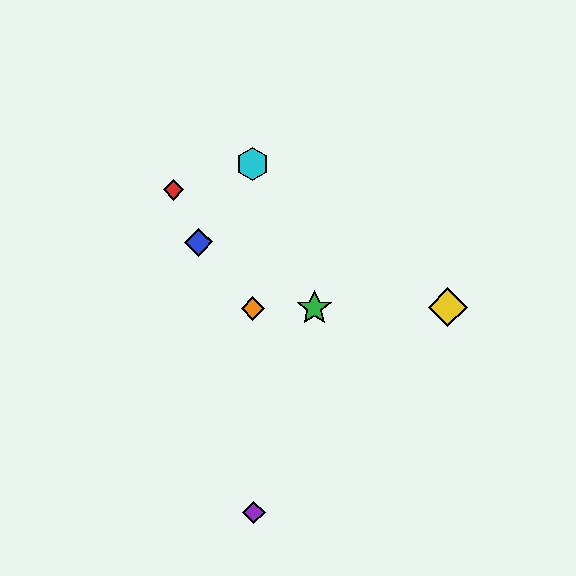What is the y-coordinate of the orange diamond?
The orange diamond is at y≈308.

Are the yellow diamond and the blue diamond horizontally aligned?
No, the yellow diamond is at y≈307 and the blue diamond is at y≈242.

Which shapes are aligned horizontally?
The green star, the yellow diamond, the orange diamond are aligned horizontally.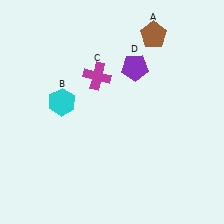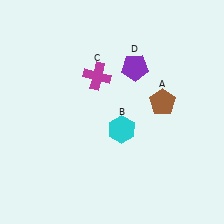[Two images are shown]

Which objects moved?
The objects that moved are: the brown pentagon (A), the cyan hexagon (B).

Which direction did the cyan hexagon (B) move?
The cyan hexagon (B) moved right.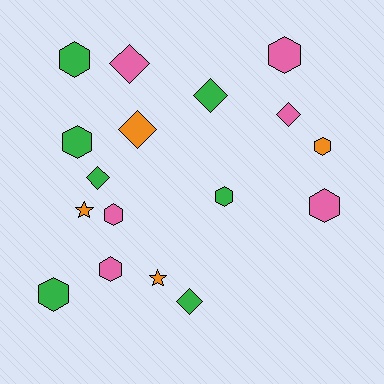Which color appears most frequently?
Green, with 7 objects.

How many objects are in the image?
There are 17 objects.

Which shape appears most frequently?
Hexagon, with 9 objects.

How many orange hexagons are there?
There is 1 orange hexagon.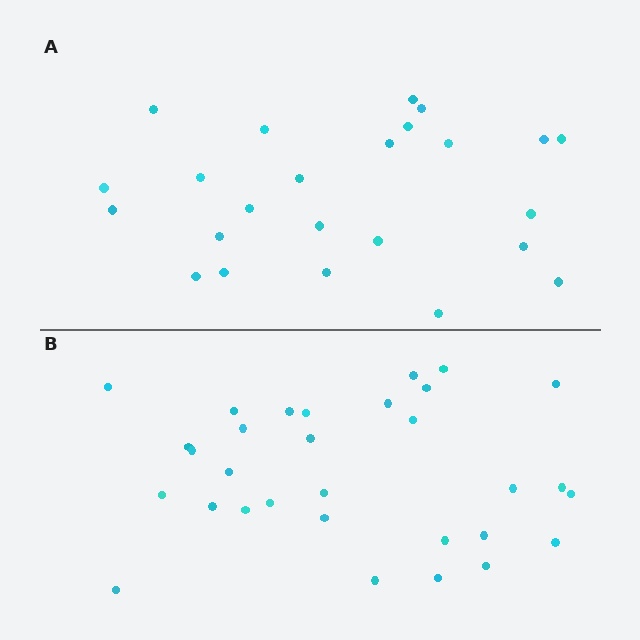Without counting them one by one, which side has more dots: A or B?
Region B (the bottom region) has more dots.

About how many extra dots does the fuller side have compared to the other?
Region B has roughly 8 or so more dots than region A.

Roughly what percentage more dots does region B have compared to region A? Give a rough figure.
About 30% more.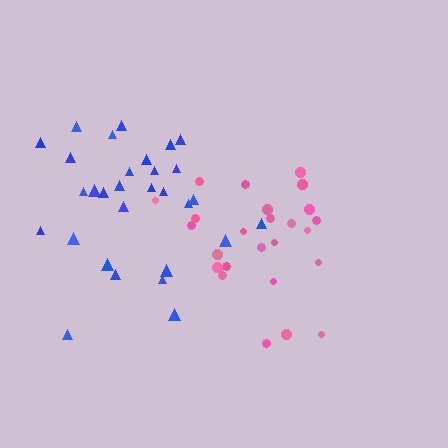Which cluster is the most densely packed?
Pink.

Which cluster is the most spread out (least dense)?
Blue.